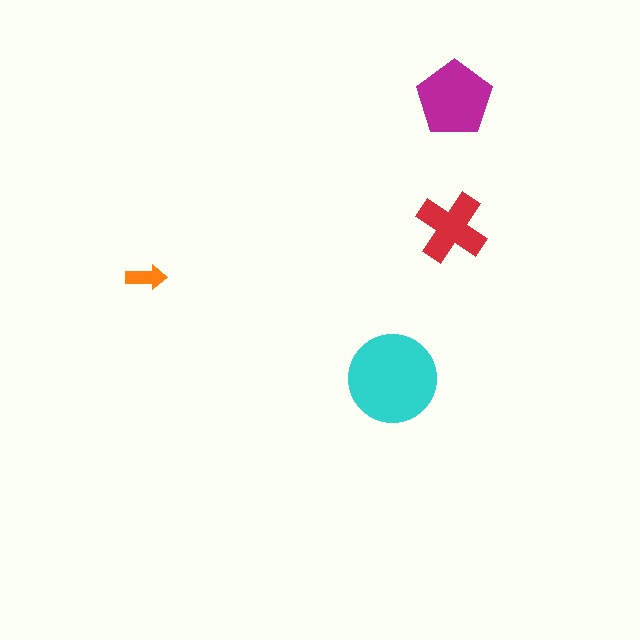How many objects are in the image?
There are 4 objects in the image.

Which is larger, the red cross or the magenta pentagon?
The magenta pentagon.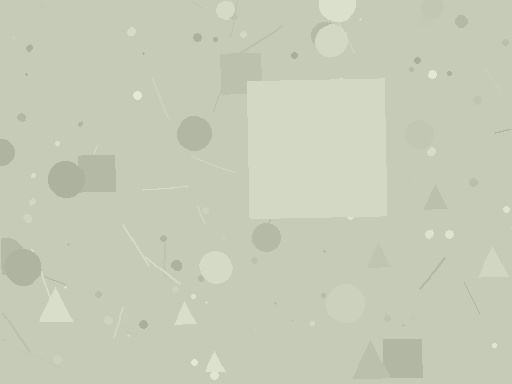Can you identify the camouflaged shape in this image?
The camouflaged shape is a square.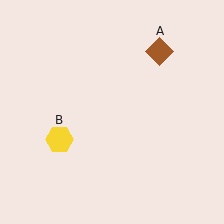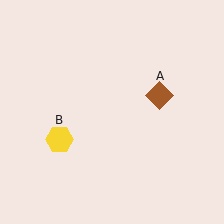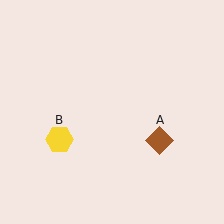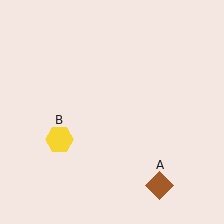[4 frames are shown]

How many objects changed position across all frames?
1 object changed position: brown diamond (object A).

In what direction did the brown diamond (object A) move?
The brown diamond (object A) moved down.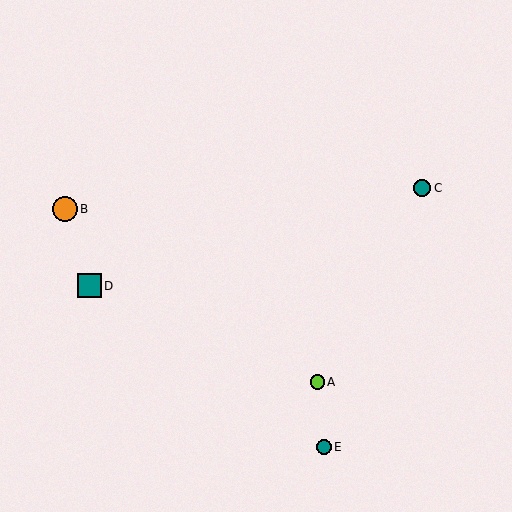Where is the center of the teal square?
The center of the teal square is at (89, 286).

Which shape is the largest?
The orange circle (labeled B) is the largest.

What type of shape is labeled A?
Shape A is a lime circle.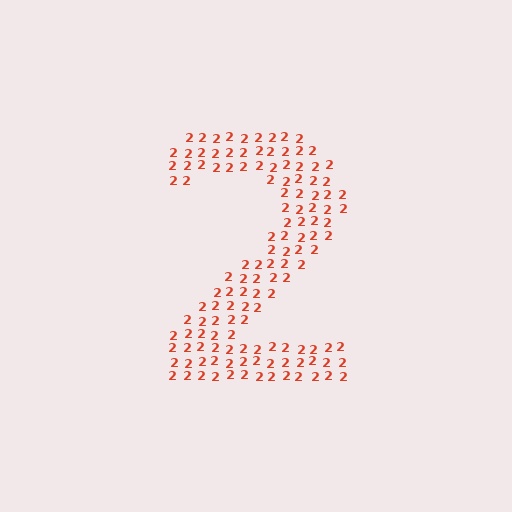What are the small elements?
The small elements are digit 2's.